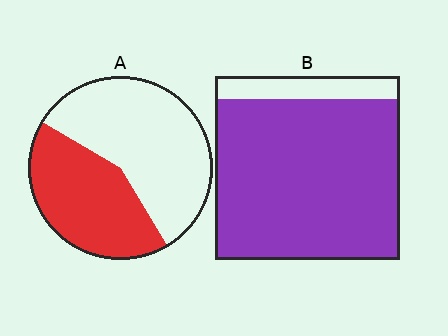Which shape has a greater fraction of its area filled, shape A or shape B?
Shape B.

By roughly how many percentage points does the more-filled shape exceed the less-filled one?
By roughly 45 percentage points (B over A).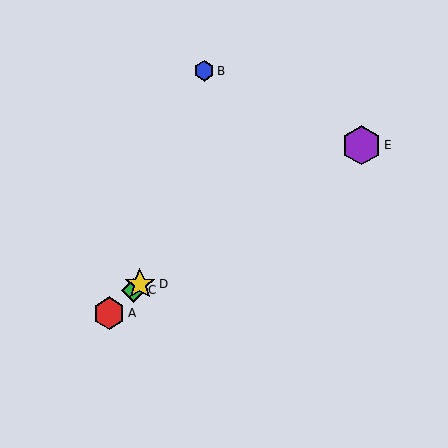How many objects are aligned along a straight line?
3 objects (A, C, D) are aligned along a straight line.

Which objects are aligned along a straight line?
Objects A, C, D are aligned along a straight line.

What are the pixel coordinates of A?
Object A is at (109, 313).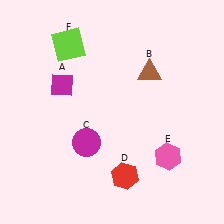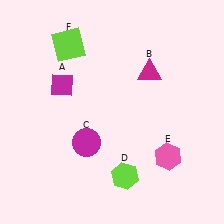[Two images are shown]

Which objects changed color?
B changed from brown to magenta. D changed from red to lime.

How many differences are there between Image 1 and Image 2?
There are 2 differences between the two images.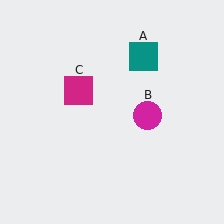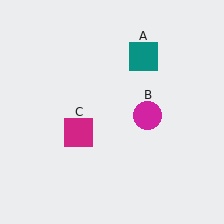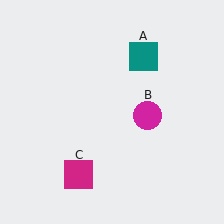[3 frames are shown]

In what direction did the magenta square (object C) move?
The magenta square (object C) moved down.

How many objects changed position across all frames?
1 object changed position: magenta square (object C).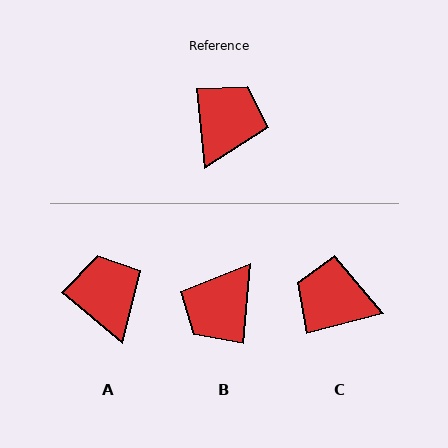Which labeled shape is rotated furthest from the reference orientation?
B, about 169 degrees away.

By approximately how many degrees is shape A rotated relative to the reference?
Approximately 44 degrees counter-clockwise.